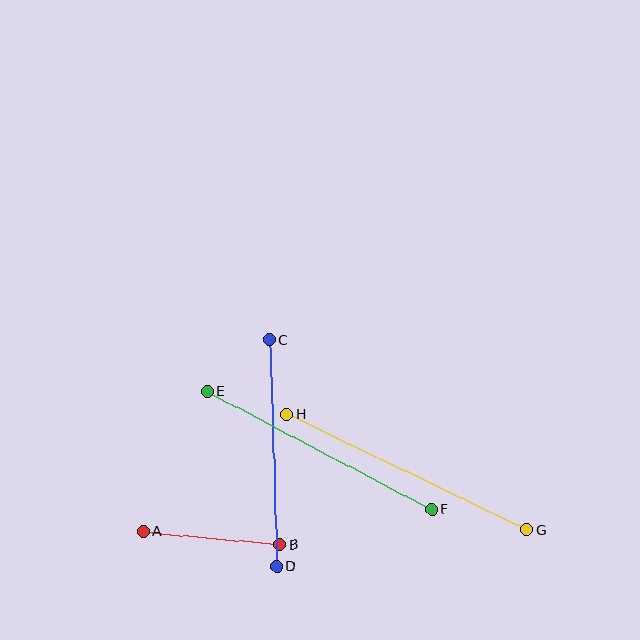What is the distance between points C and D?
The distance is approximately 227 pixels.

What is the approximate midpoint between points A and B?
The midpoint is at approximately (212, 538) pixels.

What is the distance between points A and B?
The distance is approximately 137 pixels.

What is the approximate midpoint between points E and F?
The midpoint is at approximately (320, 450) pixels.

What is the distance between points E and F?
The distance is approximately 253 pixels.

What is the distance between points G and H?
The distance is approximately 267 pixels.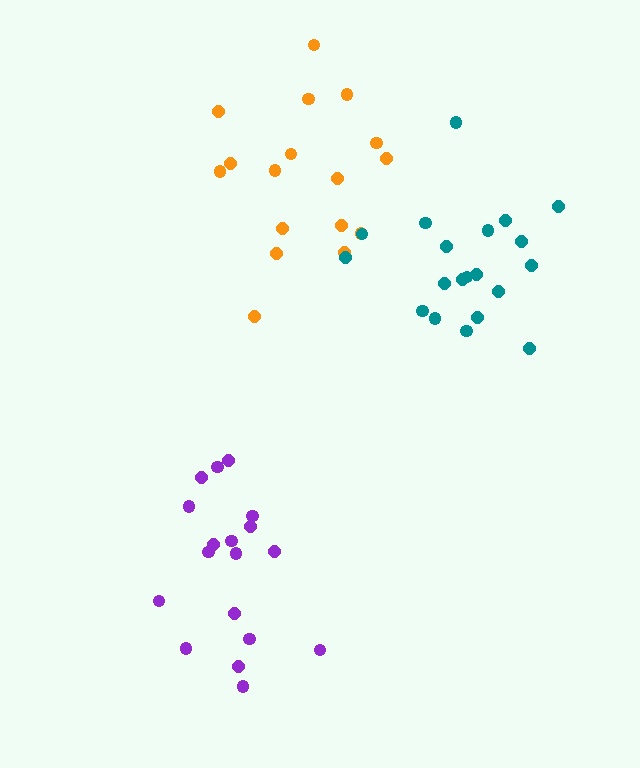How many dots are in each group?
Group 1: 17 dots, Group 2: 18 dots, Group 3: 20 dots (55 total).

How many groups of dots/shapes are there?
There are 3 groups.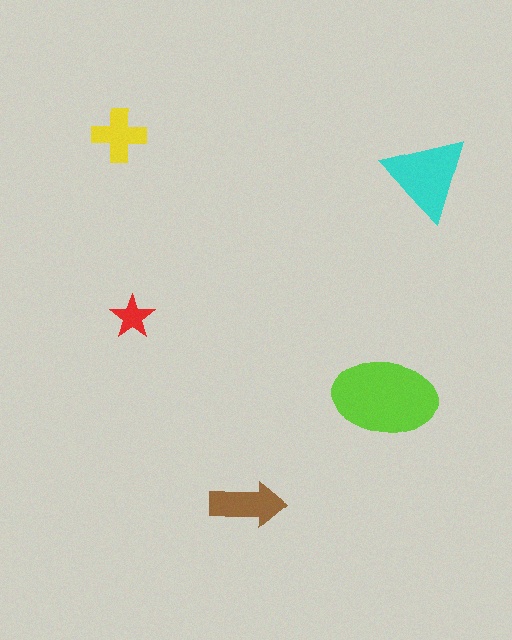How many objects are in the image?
There are 5 objects in the image.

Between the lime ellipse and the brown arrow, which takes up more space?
The lime ellipse.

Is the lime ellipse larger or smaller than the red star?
Larger.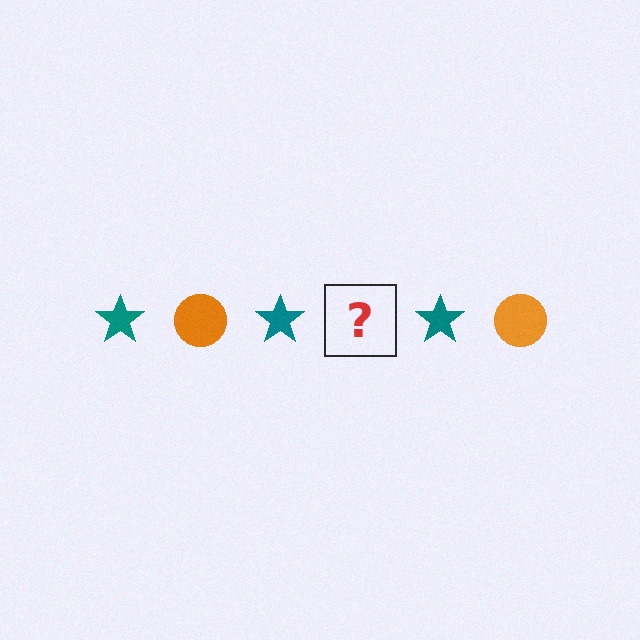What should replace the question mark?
The question mark should be replaced with an orange circle.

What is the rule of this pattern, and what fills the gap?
The rule is that the pattern alternates between teal star and orange circle. The gap should be filled with an orange circle.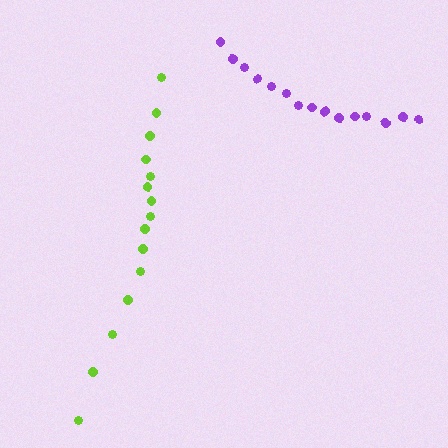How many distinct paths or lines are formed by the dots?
There are 2 distinct paths.